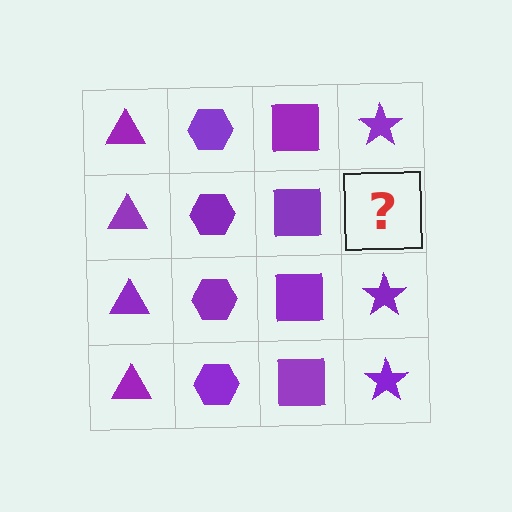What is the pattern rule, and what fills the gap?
The rule is that each column has a consistent shape. The gap should be filled with a purple star.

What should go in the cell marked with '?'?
The missing cell should contain a purple star.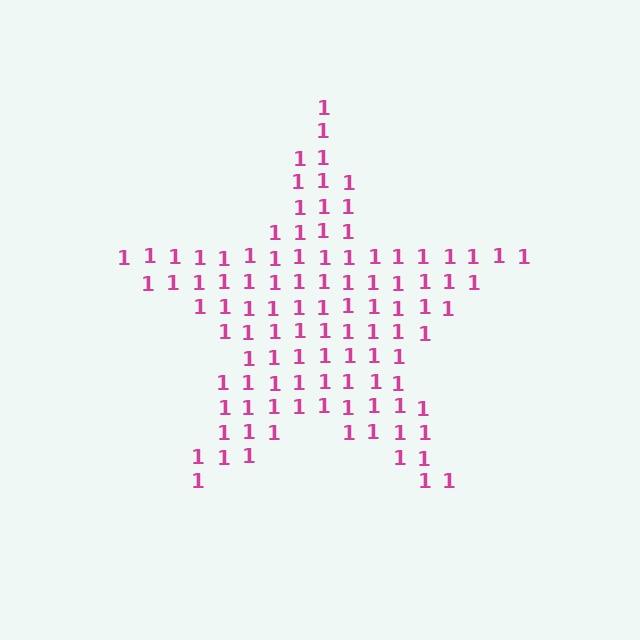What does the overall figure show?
The overall figure shows a star.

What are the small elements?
The small elements are digit 1's.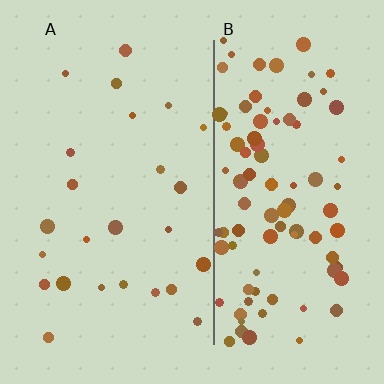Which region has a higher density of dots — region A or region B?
B (the right).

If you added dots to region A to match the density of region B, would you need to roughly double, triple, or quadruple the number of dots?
Approximately quadruple.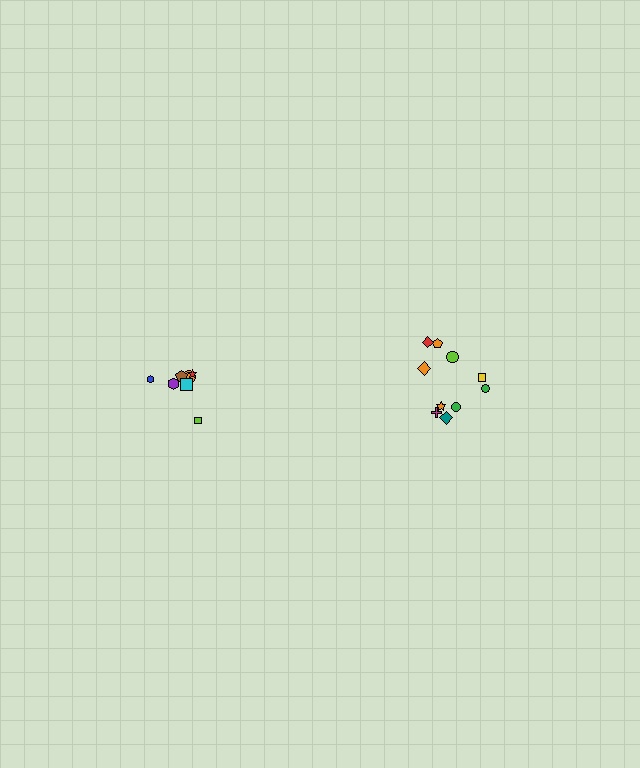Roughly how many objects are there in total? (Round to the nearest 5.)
Roughly 20 objects in total.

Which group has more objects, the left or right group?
The right group.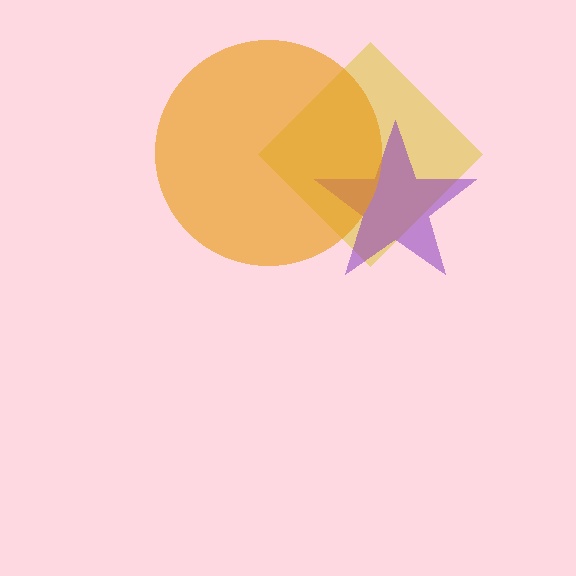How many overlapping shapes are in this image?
There are 3 overlapping shapes in the image.